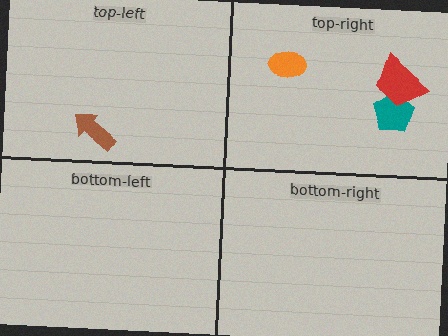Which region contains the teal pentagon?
The top-right region.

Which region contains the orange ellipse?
The top-right region.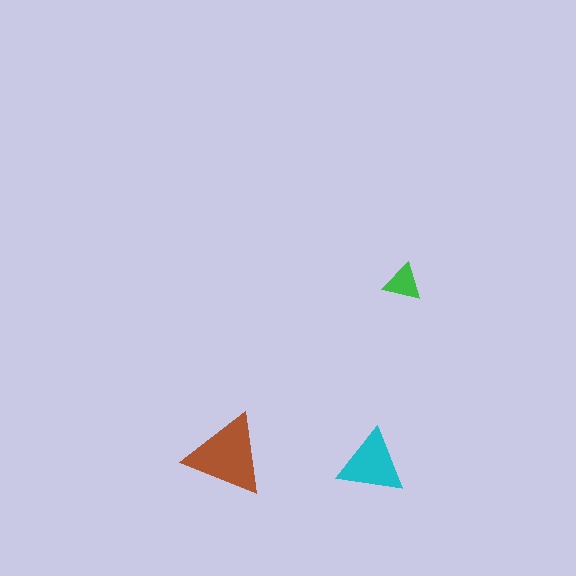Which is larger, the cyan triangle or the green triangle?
The cyan one.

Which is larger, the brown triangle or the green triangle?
The brown one.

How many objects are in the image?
There are 3 objects in the image.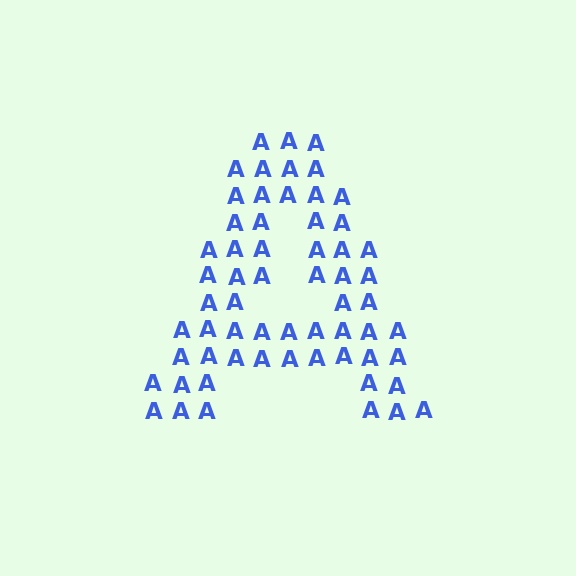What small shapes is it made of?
It is made of small letter A's.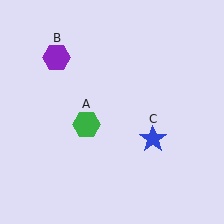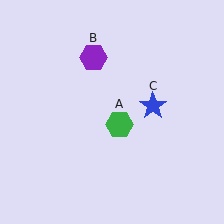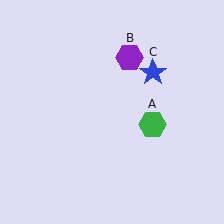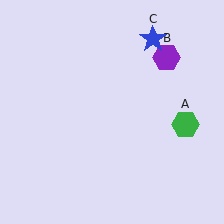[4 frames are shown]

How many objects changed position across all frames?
3 objects changed position: green hexagon (object A), purple hexagon (object B), blue star (object C).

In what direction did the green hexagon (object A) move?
The green hexagon (object A) moved right.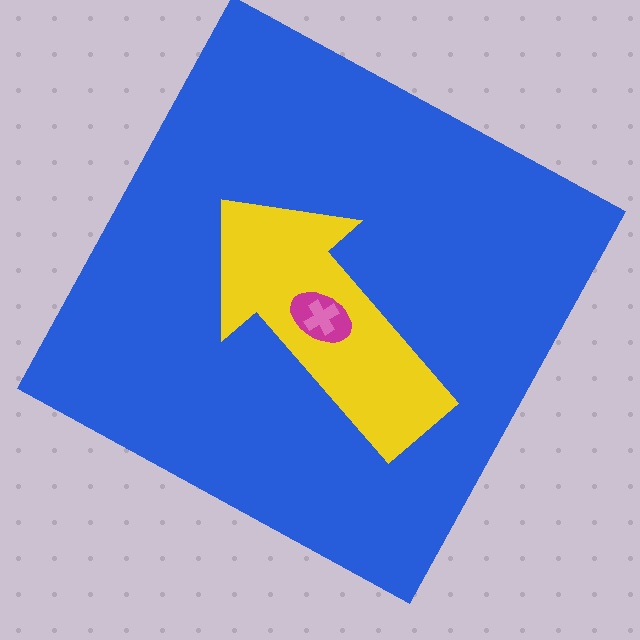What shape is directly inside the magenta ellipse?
The pink cross.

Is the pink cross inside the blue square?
Yes.